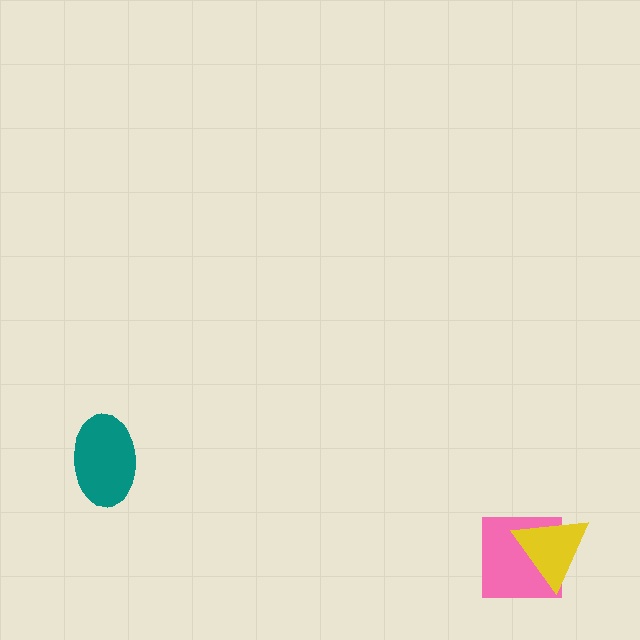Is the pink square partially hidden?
Yes, it is partially covered by another shape.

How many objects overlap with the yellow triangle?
1 object overlaps with the yellow triangle.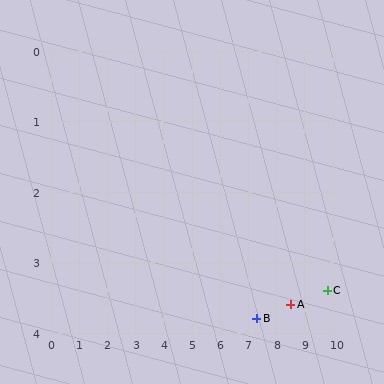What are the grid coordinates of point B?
Point B is at approximately (7.3, 3.8).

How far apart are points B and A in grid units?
Points B and A are about 1.2 grid units apart.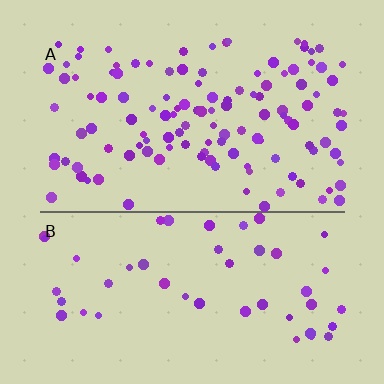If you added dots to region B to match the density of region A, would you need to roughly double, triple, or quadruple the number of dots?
Approximately triple.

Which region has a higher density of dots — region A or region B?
A (the top).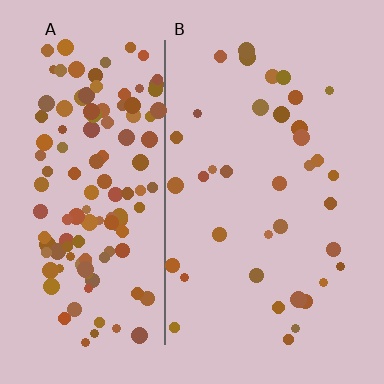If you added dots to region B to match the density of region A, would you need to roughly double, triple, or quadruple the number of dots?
Approximately quadruple.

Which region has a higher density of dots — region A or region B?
A (the left).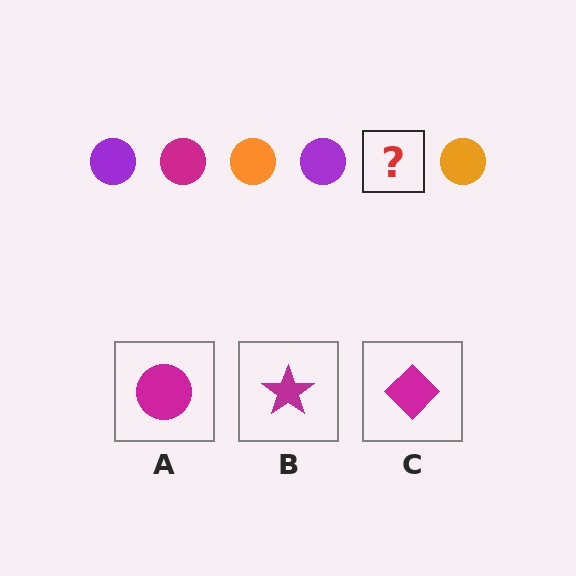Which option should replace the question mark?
Option A.